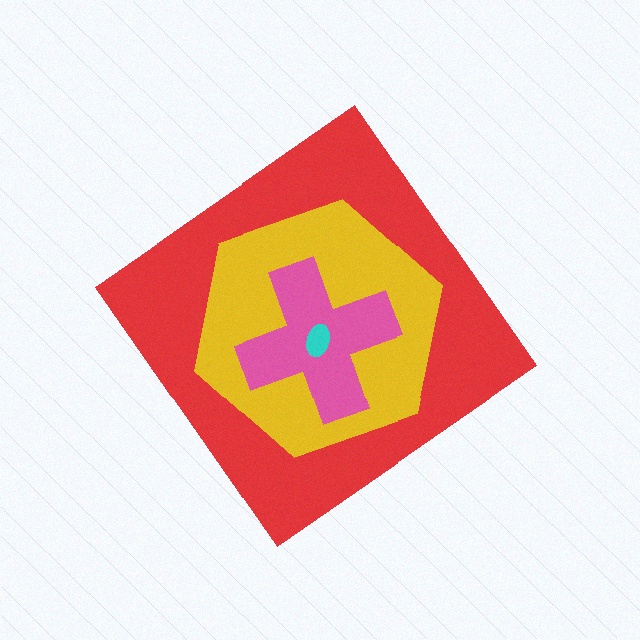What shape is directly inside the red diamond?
The yellow hexagon.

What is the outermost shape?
The red diamond.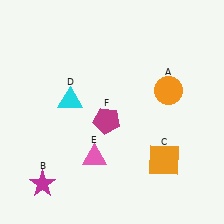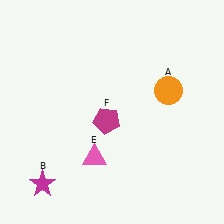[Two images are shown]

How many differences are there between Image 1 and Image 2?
There are 2 differences between the two images.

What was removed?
The cyan triangle (D), the orange square (C) were removed in Image 2.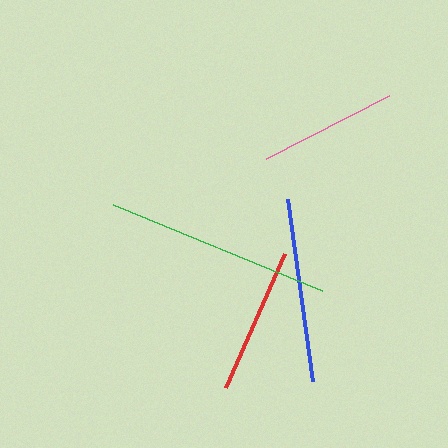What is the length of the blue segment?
The blue segment is approximately 183 pixels long.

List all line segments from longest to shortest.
From longest to shortest: green, blue, red, pink.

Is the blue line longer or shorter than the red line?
The blue line is longer than the red line.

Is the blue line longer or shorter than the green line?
The green line is longer than the blue line.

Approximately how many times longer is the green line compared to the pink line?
The green line is approximately 1.6 times the length of the pink line.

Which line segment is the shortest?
The pink line is the shortest at approximately 139 pixels.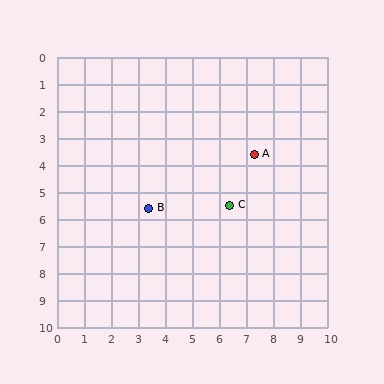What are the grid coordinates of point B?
Point B is at approximately (3.4, 5.6).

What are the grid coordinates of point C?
Point C is at approximately (6.4, 5.5).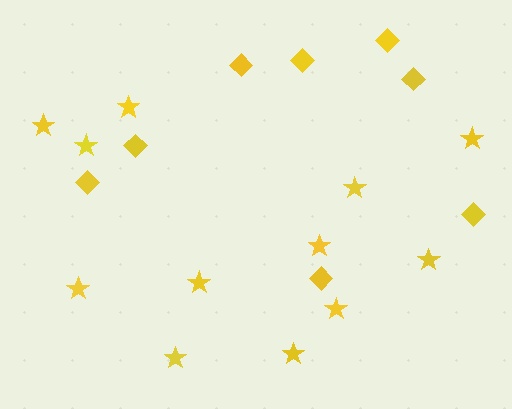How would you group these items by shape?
There are 2 groups: one group of diamonds (8) and one group of stars (12).